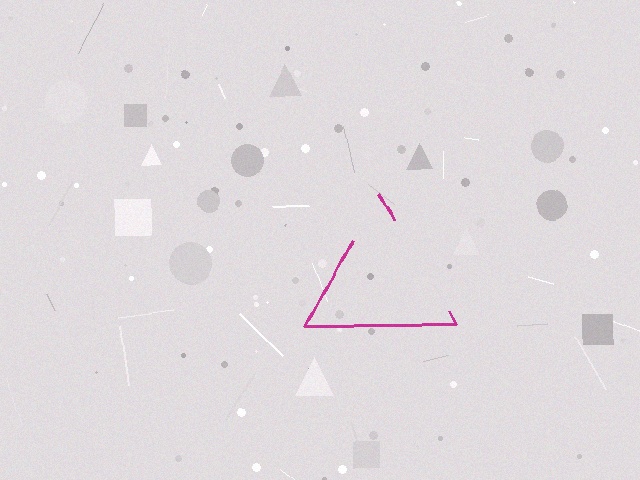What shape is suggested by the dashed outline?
The dashed outline suggests a triangle.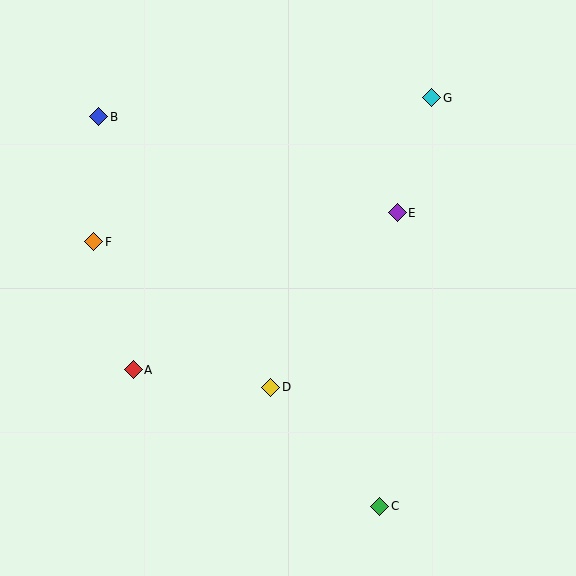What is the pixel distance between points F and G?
The distance between F and G is 368 pixels.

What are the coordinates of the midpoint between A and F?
The midpoint between A and F is at (113, 306).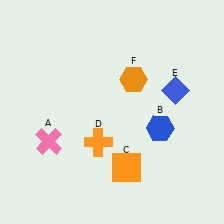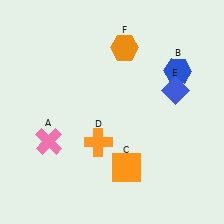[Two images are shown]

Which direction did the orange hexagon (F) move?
The orange hexagon (F) moved up.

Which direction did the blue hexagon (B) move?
The blue hexagon (B) moved up.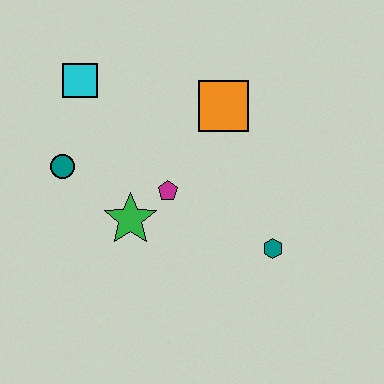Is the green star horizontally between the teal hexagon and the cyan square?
Yes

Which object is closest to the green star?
The magenta pentagon is closest to the green star.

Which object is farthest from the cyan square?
The teal hexagon is farthest from the cyan square.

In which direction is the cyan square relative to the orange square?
The cyan square is to the left of the orange square.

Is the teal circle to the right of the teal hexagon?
No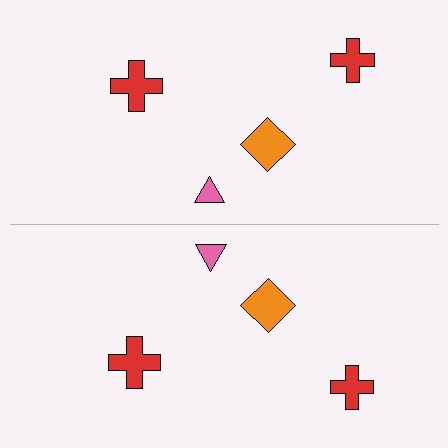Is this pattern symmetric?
Yes, this pattern has bilateral (reflection) symmetry.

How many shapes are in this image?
There are 8 shapes in this image.